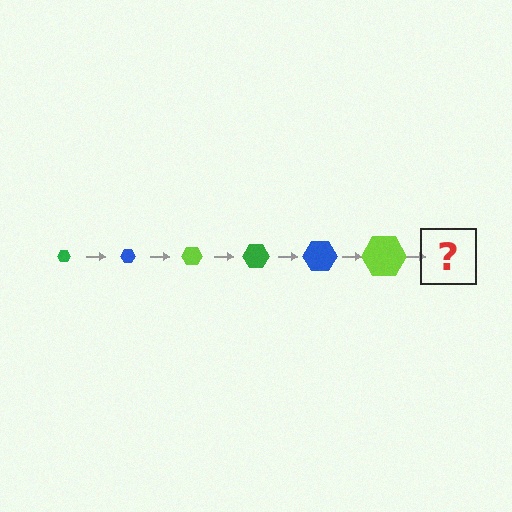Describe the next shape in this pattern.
It should be a green hexagon, larger than the previous one.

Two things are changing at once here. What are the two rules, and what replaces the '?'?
The two rules are that the hexagon grows larger each step and the color cycles through green, blue, and lime. The '?' should be a green hexagon, larger than the previous one.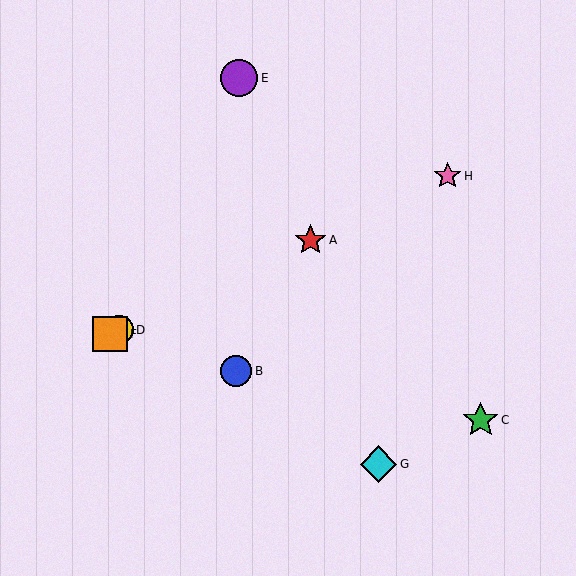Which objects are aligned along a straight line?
Objects A, D, F, H are aligned along a straight line.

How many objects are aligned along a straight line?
4 objects (A, D, F, H) are aligned along a straight line.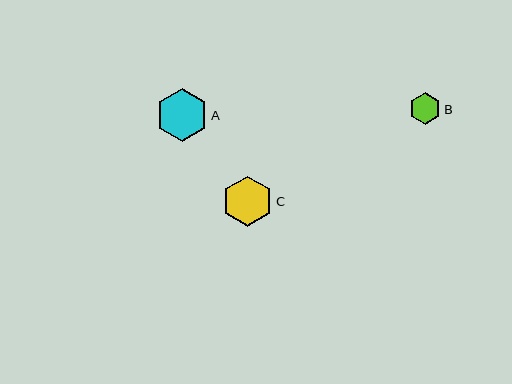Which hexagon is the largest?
Hexagon A is the largest with a size of approximately 52 pixels.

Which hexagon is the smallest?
Hexagon B is the smallest with a size of approximately 32 pixels.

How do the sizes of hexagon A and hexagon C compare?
Hexagon A and hexagon C are approximately the same size.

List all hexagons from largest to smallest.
From largest to smallest: A, C, B.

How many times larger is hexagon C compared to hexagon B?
Hexagon C is approximately 1.6 times the size of hexagon B.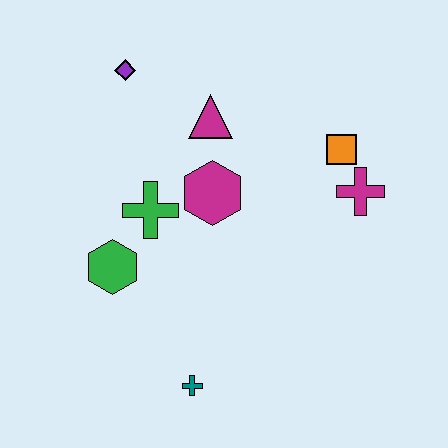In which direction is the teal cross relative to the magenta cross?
The teal cross is below the magenta cross.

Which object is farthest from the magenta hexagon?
The teal cross is farthest from the magenta hexagon.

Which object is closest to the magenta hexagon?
The green cross is closest to the magenta hexagon.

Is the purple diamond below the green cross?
No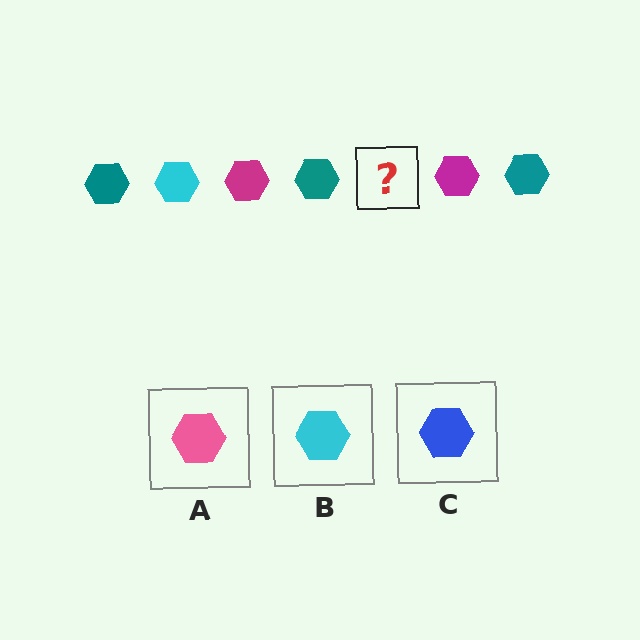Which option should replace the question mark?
Option B.